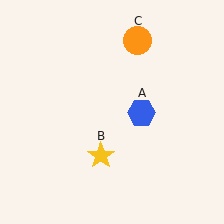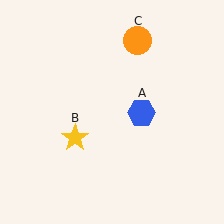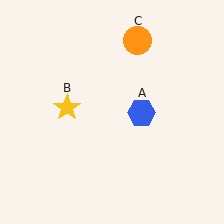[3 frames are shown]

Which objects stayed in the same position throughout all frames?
Blue hexagon (object A) and orange circle (object C) remained stationary.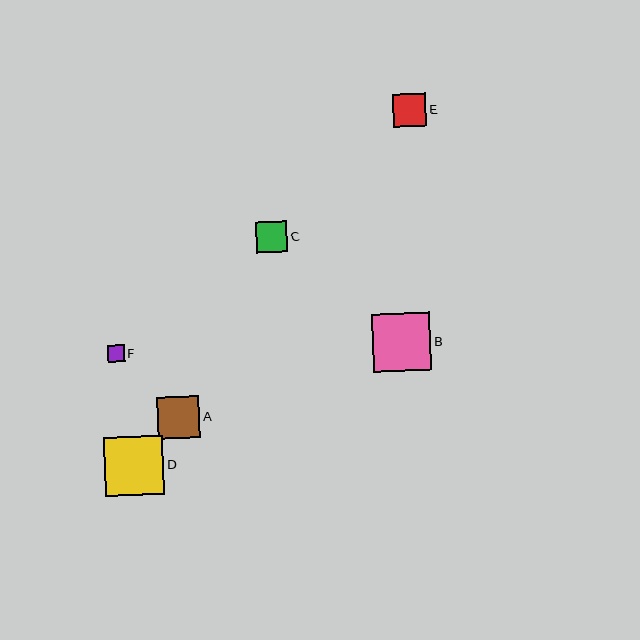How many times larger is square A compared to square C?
Square A is approximately 1.3 times the size of square C.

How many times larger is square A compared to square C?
Square A is approximately 1.3 times the size of square C.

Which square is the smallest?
Square F is the smallest with a size of approximately 17 pixels.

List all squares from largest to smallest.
From largest to smallest: D, B, A, E, C, F.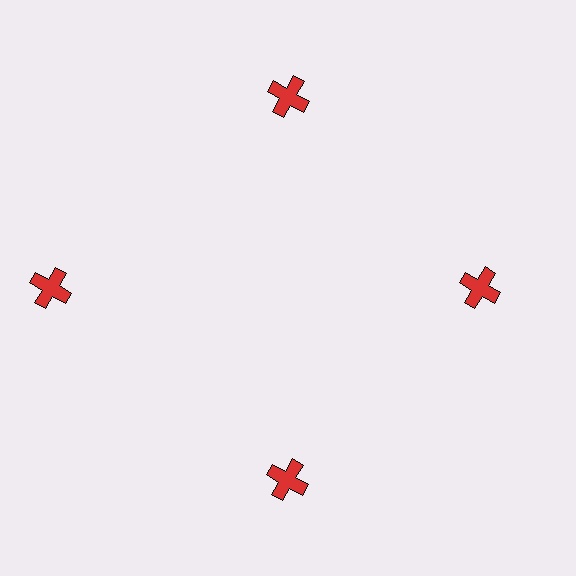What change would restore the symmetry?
The symmetry would be restored by moving it inward, back onto the ring so that all 4 crosses sit at equal angles and equal distance from the center.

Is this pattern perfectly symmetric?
No. The 4 red crosses are arranged in a ring, but one element near the 9 o'clock position is pushed outward from the center, breaking the 4-fold rotational symmetry.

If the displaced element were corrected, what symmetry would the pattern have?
It would have 4-fold rotational symmetry — the pattern would map onto itself every 90 degrees.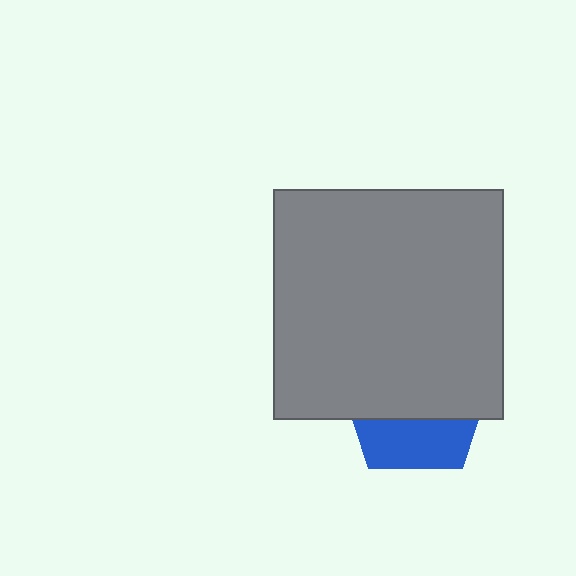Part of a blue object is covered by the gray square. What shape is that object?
It is a pentagon.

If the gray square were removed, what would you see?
You would see the complete blue pentagon.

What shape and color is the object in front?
The object in front is a gray square.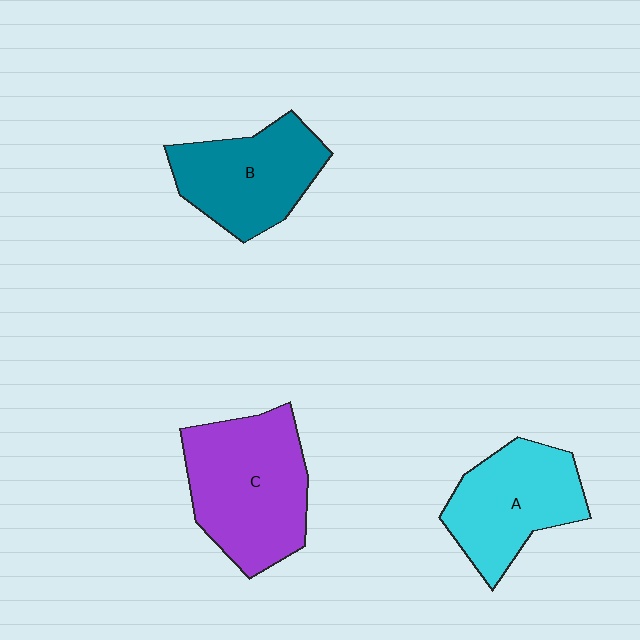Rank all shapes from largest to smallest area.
From largest to smallest: C (purple), A (cyan), B (teal).